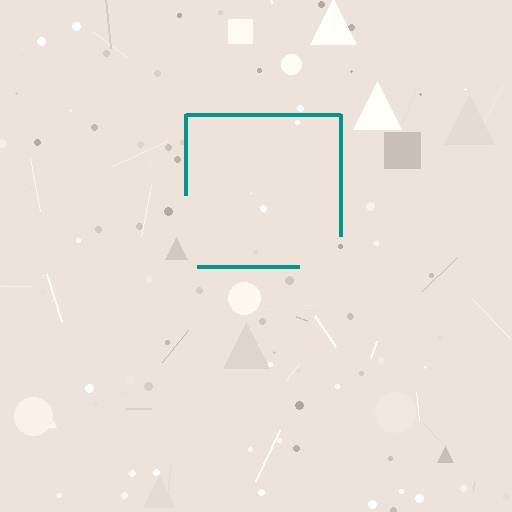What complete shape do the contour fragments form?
The contour fragments form a square.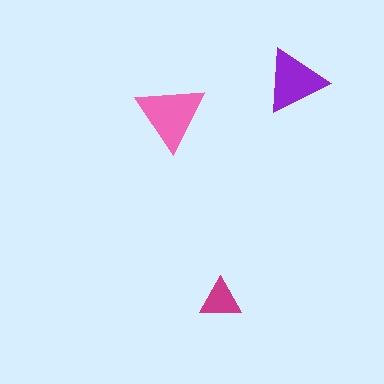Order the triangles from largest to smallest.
the pink one, the purple one, the magenta one.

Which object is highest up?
The purple triangle is topmost.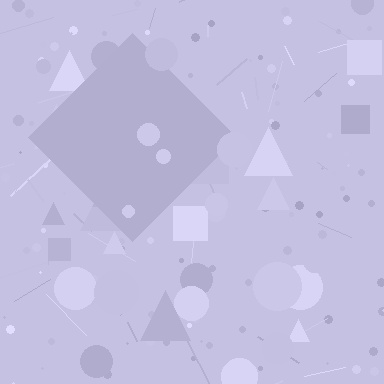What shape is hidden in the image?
A diamond is hidden in the image.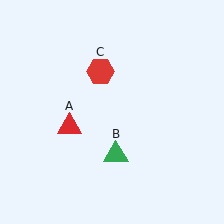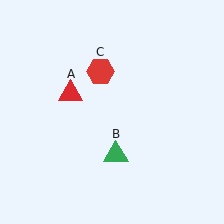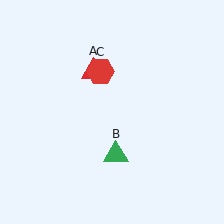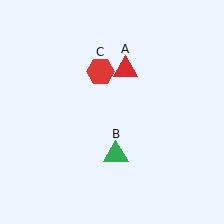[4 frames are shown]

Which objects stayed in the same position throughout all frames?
Green triangle (object B) and red hexagon (object C) remained stationary.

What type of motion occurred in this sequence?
The red triangle (object A) rotated clockwise around the center of the scene.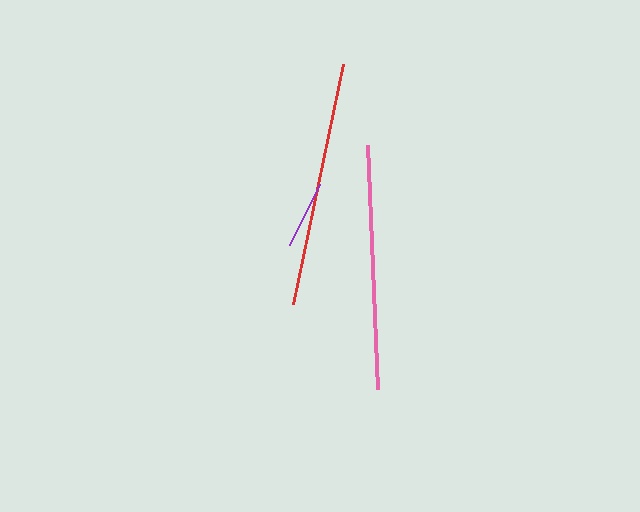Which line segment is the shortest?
The purple line is the shortest at approximately 68 pixels.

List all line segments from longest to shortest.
From longest to shortest: red, pink, purple.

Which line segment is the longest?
The red line is the longest at approximately 245 pixels.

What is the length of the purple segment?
The purple segment is approximately 68 pixels long.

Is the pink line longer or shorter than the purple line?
The pink line is longer than the purple line.